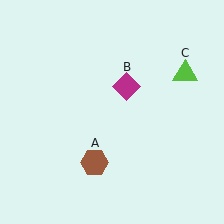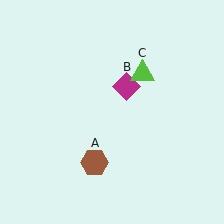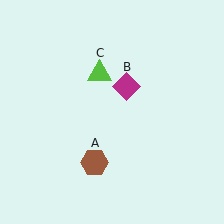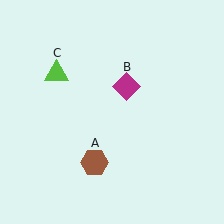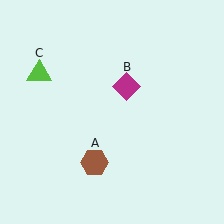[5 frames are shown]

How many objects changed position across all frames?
1 object changed position: lime triangle (object C).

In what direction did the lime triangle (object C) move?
The lime triangle (object C) moved left.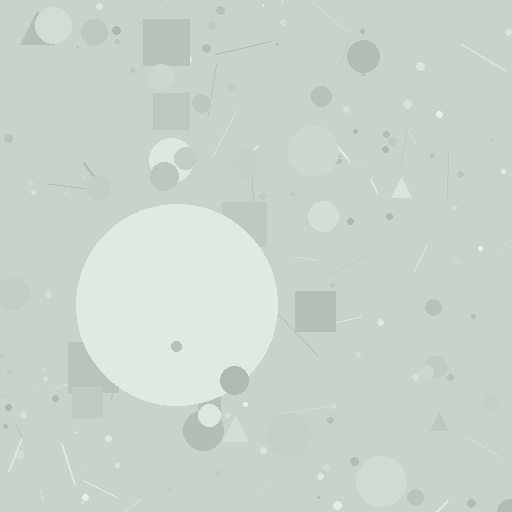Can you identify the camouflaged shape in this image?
The camouflaged shape is a circle.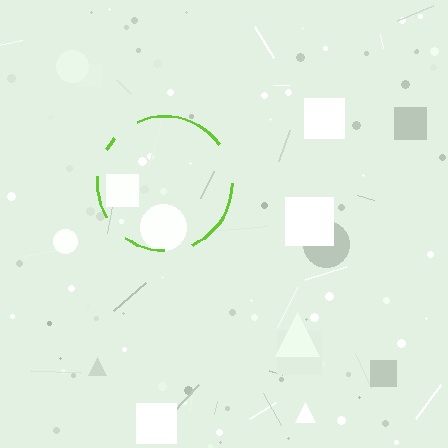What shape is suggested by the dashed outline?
The dashed outline suggests a circle.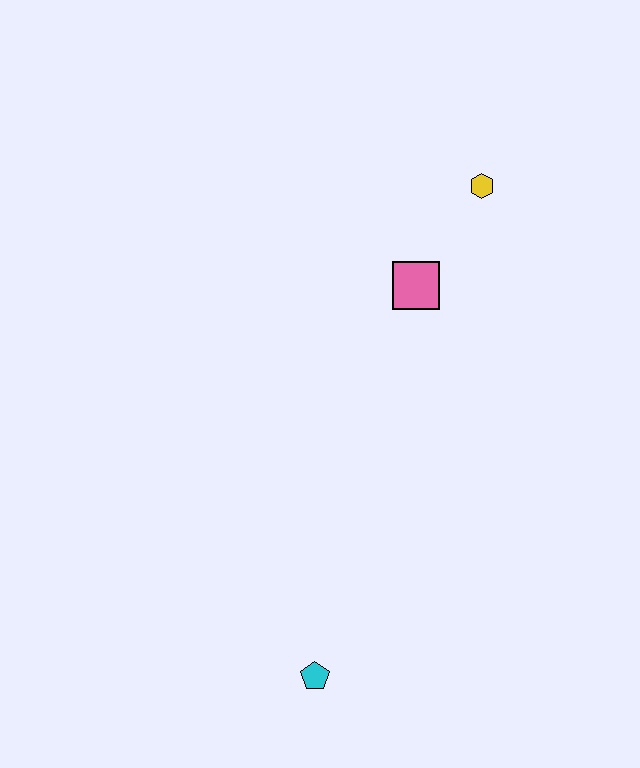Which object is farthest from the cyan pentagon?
The yellow hexagon is farthest from the cyan pentagon.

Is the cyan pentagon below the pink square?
Yes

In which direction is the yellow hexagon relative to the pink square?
The yellow hexagon is above the pink square.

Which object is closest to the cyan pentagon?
The pink square is closest to the cyan pentagon.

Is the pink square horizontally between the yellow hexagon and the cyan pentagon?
Yes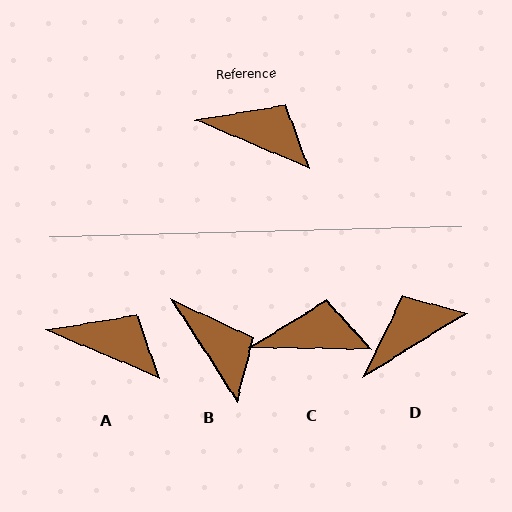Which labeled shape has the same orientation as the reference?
A.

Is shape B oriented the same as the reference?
No, it is off by about 35 degrees.